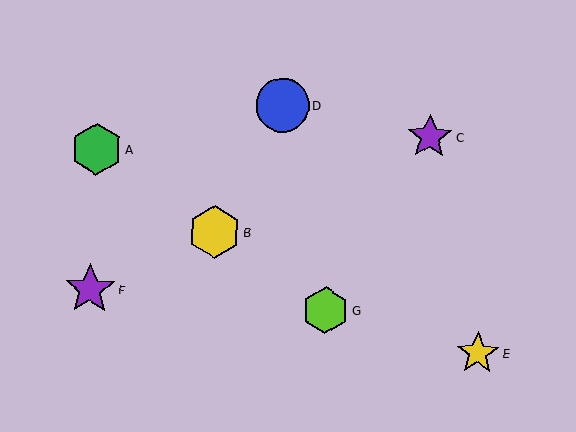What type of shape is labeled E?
Shape E is a yellow star.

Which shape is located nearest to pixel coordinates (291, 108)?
The blue circle (labeled D) at (282, 105) is nearest to that location.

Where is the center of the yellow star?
The center of the yellow star is at (478, 353).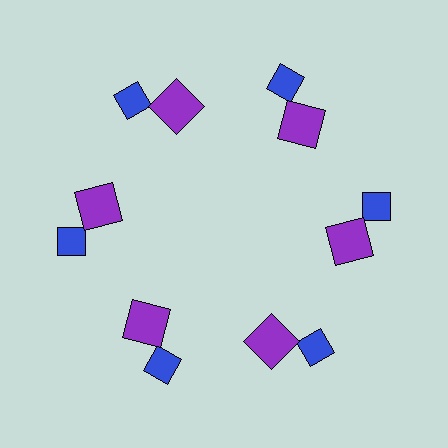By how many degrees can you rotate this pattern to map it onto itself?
The pattern maps onto itself every 60 degrees of rotation.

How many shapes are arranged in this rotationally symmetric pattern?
There are 12 shapes, arranged in 6 groups of 2.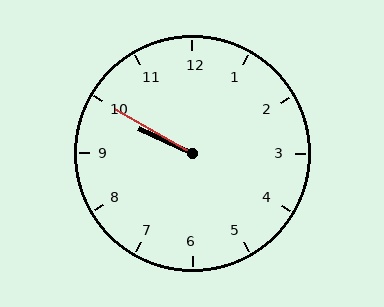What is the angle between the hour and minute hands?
Approximately 5 degrees.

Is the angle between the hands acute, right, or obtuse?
It is acute.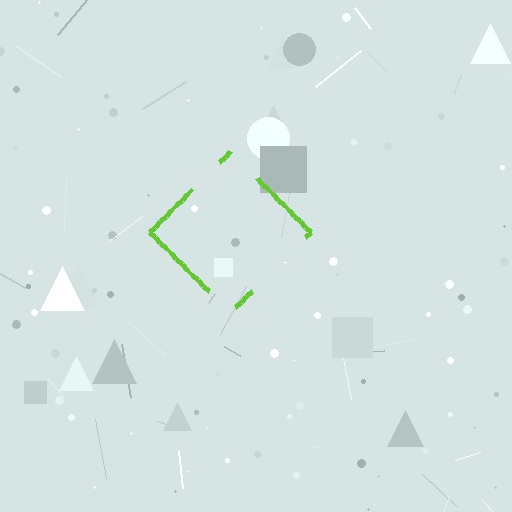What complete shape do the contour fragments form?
The contour fragments form a diamond.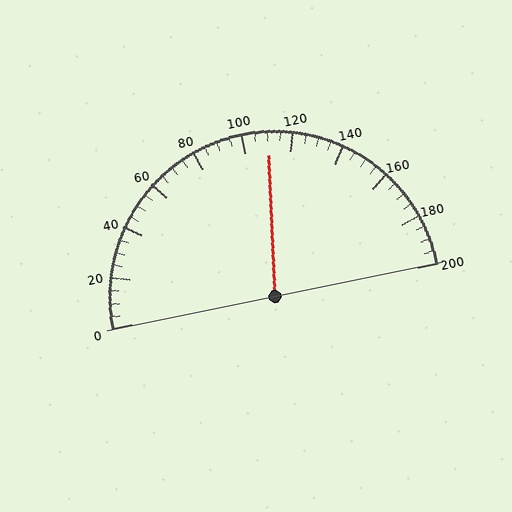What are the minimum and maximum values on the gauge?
The gauge ranges from 0 to 200.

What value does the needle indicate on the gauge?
The needle indicates approximately 110.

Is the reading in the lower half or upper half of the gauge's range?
The reading is in the upper half of the range (0 to 200).